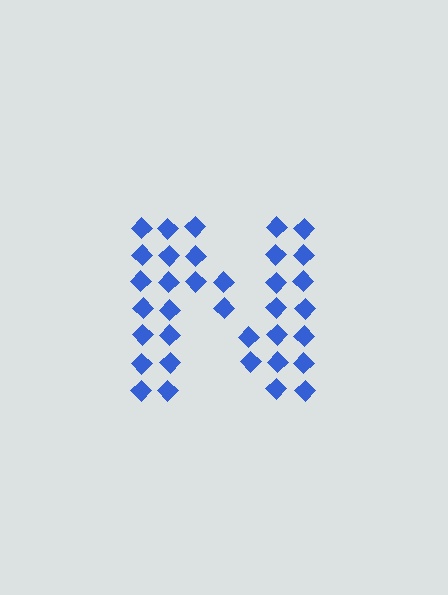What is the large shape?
The large shape is the letter N.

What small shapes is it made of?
It is made of small diamonds.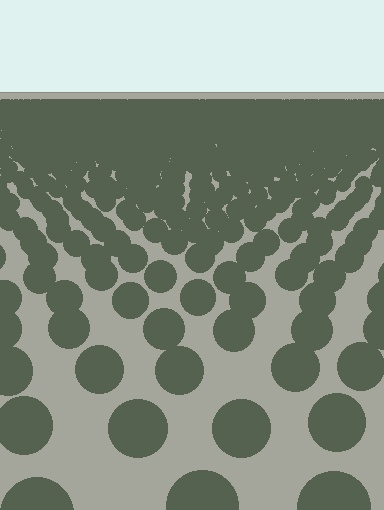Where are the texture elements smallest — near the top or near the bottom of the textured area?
Near the top.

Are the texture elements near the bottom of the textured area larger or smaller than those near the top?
Larger. Near the bottom, elements are closer to the viewer and appear at a bigger on-screen size.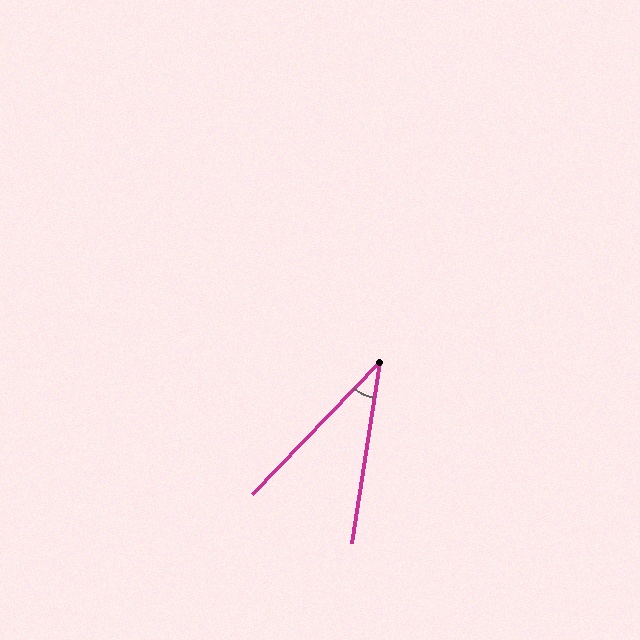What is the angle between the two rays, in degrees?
Approximately 35 degrees.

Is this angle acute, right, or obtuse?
It is acute.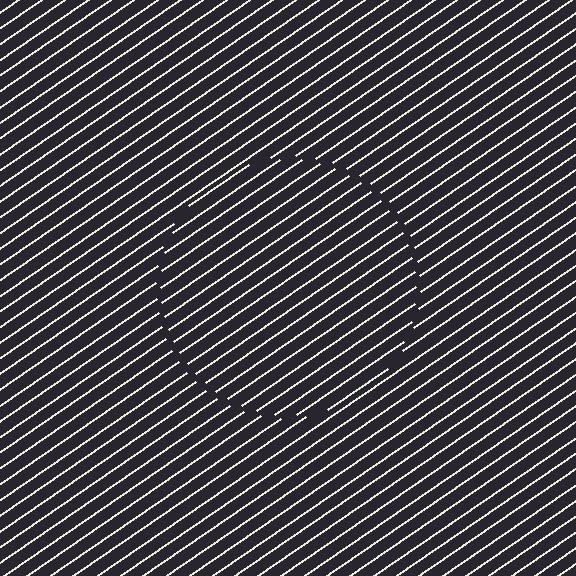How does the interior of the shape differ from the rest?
The interior of the shape contains the same grating, shifted by half a period — the contour is defined by the phase discontinuity where line-ends from the inner and outer gratings abut.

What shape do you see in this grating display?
An illusory circle. The interior of the shape contains the same grating, shifted by half a period — the contour is defined by the phase discontinuity where line-ends from the inner and outer gratings abut.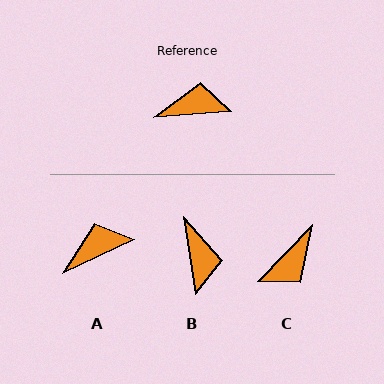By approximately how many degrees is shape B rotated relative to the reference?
Approximately 86 degrees clockwise.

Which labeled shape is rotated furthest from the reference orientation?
C, about 139 degrees away.